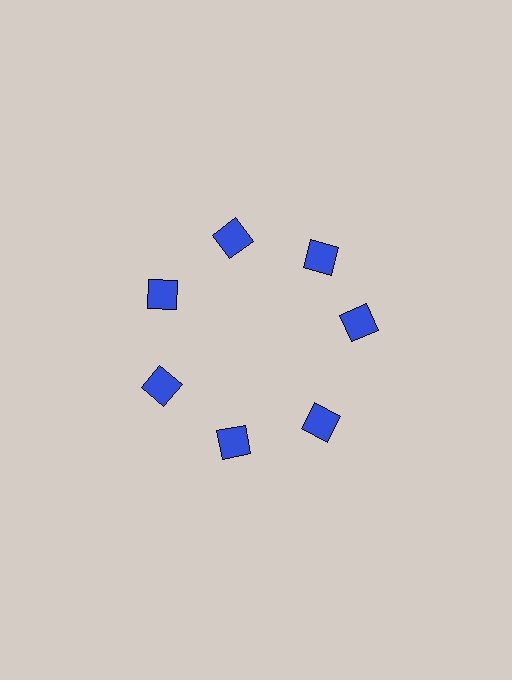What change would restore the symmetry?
The symmetry would be restored by rotating it back into even spacing with its neighbors so that all 7 squares sit at equal angles and equal distance from the center.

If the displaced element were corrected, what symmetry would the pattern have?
It would have 7-fold rotational symmetry — the pattern would map onto itself every 51 degrees.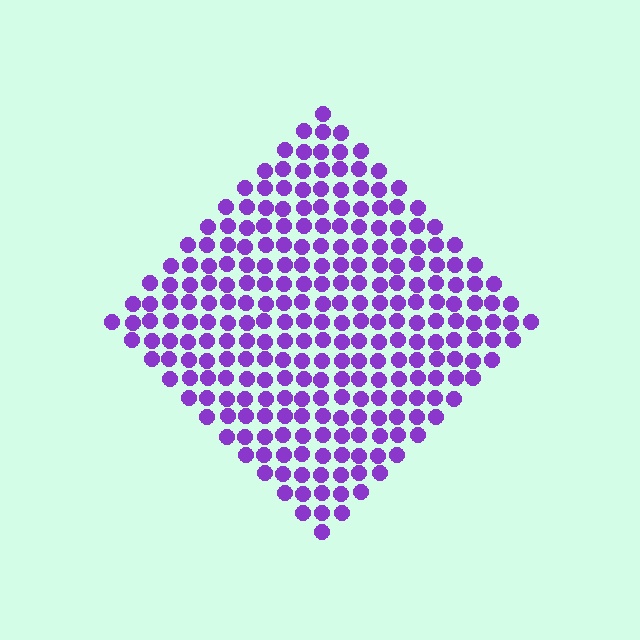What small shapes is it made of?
It is made of small circles.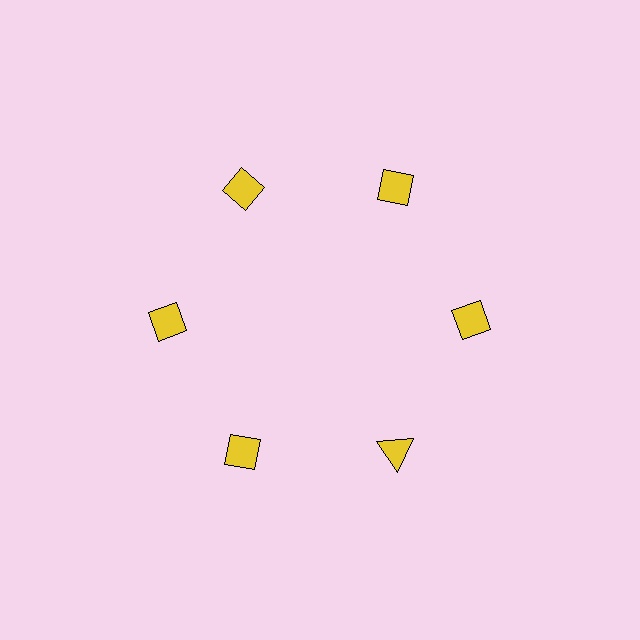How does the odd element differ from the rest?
It has a different shape: triangle instead of diamond.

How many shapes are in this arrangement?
There are 6 shapes arranged in a ring pattern.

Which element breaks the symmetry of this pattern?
The yellow triangle at roughly the 5 o'clock position breaks the symmetry. All other shapes are yellow diamonds.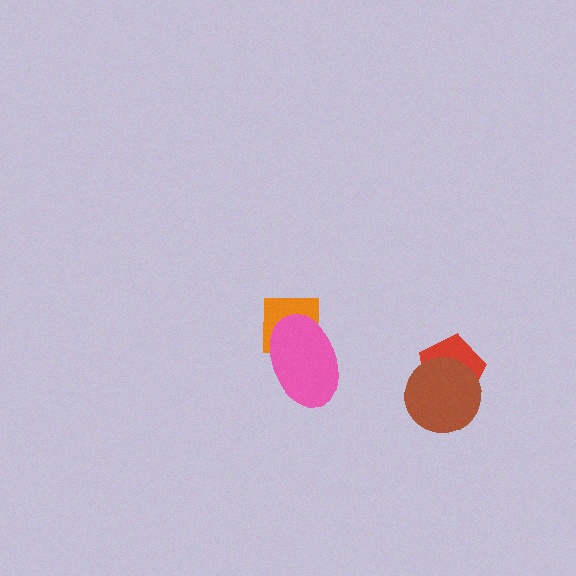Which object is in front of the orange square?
The pink ellipse is in front of the orange square.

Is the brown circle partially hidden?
No, no other shape covers it.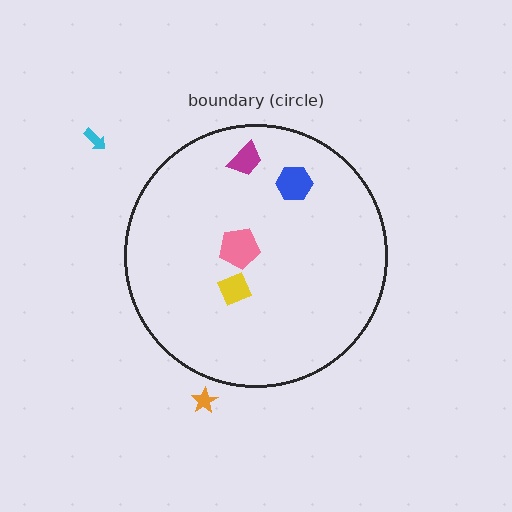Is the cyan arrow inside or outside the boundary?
Outside.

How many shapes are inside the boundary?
4 inside, 2 outside.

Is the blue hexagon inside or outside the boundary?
Inside.